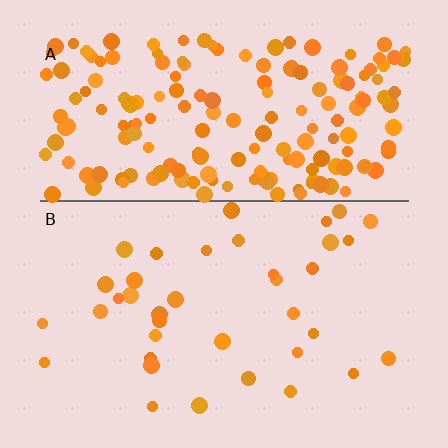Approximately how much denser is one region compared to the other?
Approximately 4.8× — region A over region B.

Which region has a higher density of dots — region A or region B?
A (the top).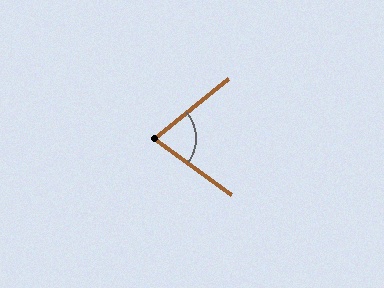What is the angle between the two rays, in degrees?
Approximately 76 degrees.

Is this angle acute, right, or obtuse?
It is acute.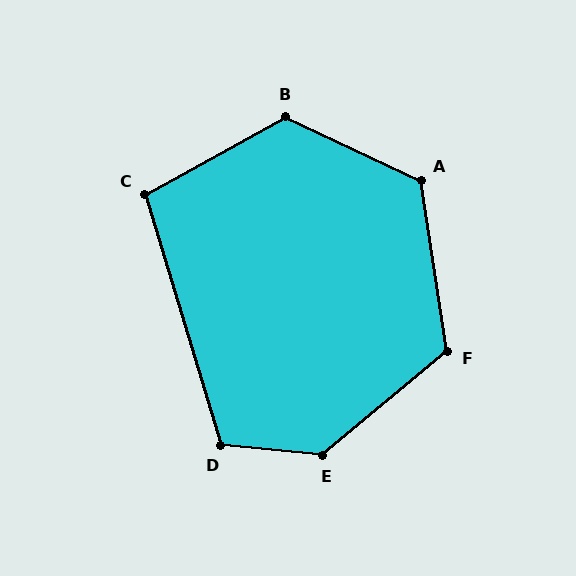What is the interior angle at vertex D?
Approximately 113 degrees (obtuse).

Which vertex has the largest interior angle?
E, at approximately 134 degrees.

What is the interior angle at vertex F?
Approximately 121 degrees (obtuse).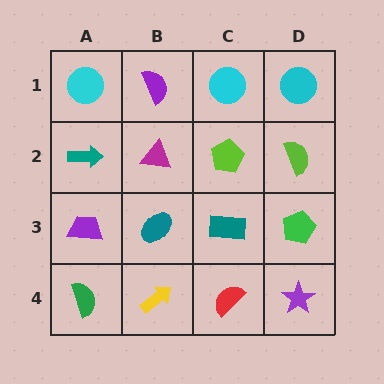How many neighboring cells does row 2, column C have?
4.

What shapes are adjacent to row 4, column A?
A purple trapezoid (row 3, column A), a yellow arrow (row 4, column B).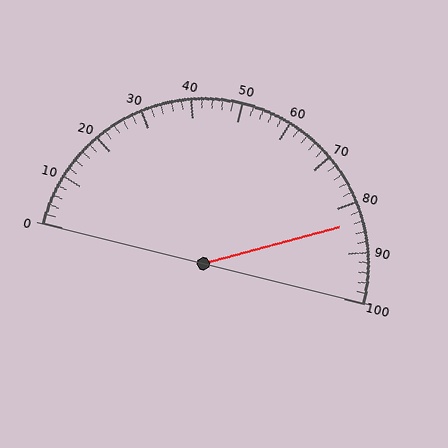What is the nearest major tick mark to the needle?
The nearest major tick mark is 80.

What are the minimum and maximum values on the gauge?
The gauge ranges from 0 to 100.